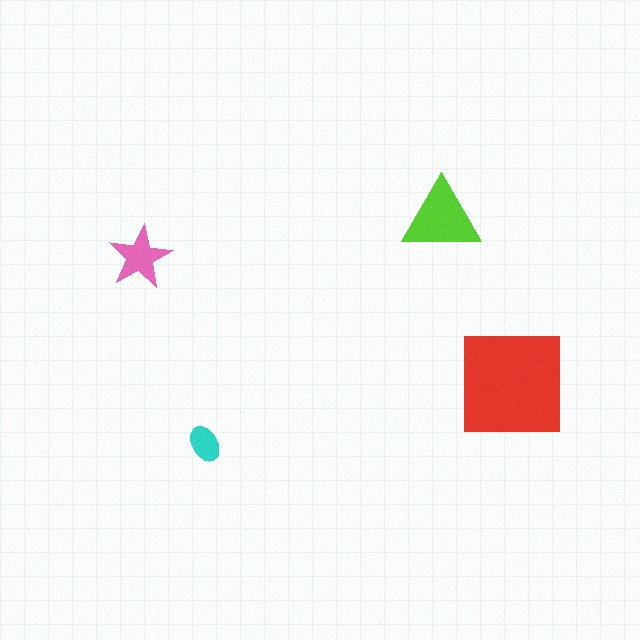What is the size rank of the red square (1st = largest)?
1st.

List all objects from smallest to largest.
The cyan ellipse, the pink star, the lime triangle, the red square.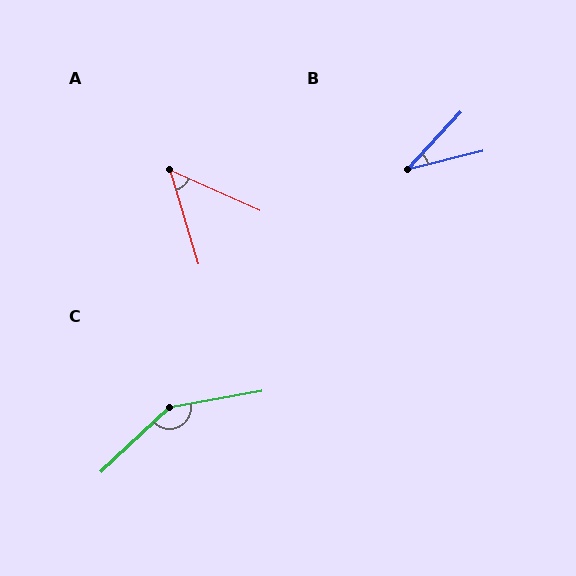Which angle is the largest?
C, at approximately 147 degrees.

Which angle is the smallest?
B, at approximately 34 degrees.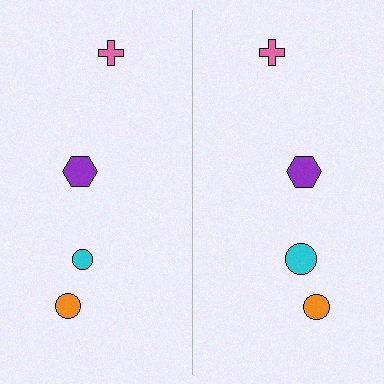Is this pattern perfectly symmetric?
No, the pattern is not perfectly symmetric. The cyan circle on the right side has a different size than its mirror counterpart.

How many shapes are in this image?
There are 8 shapes in this image.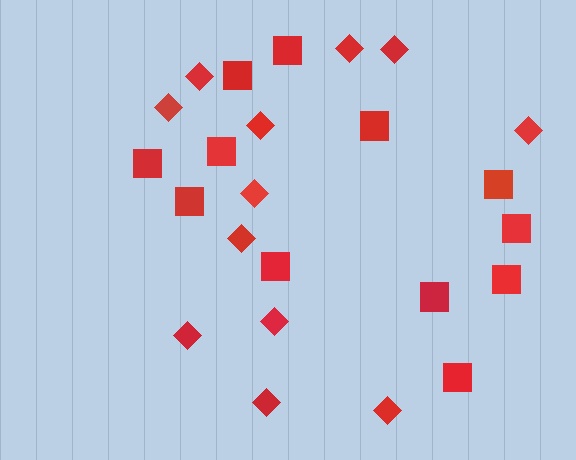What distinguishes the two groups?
There are 2 groups: one group of squares (12) and one group of diamonds (12).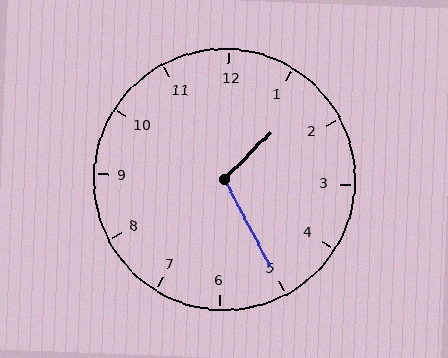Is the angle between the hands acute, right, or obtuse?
It is obtuse.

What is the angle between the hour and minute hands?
Approximately 108 degrees.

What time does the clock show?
1:25.